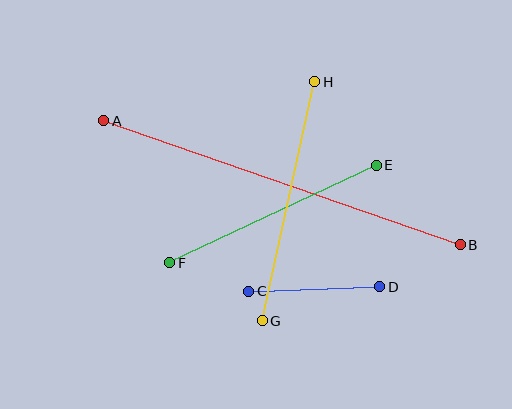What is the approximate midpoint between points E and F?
The midpoint is at approximately (273, 214) pixels.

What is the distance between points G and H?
The distance is approximately 245 pixels.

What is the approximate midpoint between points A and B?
The midpoint is at approximately (282, 183) pixels.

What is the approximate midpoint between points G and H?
The midpoint is at approximately (288, 201) pixels.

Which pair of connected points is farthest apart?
Points A and B are farthest apart.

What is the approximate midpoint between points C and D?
The midpoint is at approximately (314, 289) pixels.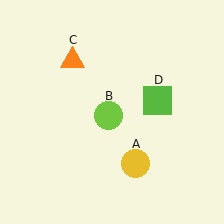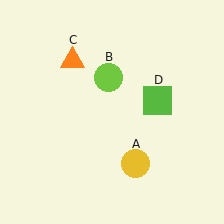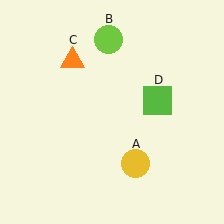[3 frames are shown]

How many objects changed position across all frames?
1 object changed position: lime circle (object B).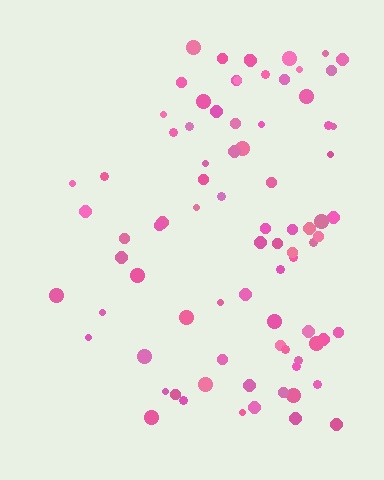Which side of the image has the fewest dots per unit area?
The left.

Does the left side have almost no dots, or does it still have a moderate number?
Still a moderate number, just noticeably fewer than the right.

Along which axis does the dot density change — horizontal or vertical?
Horizontal.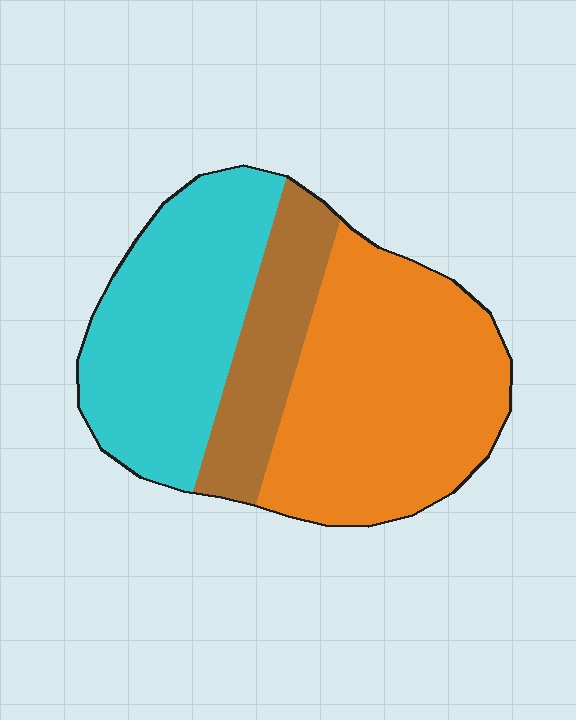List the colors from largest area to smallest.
From largest to smallest: orange, cyan, brown.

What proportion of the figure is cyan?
Cyan takes up about three eighths (3/8) of the figure.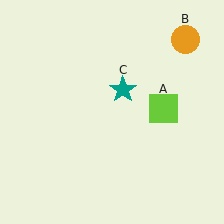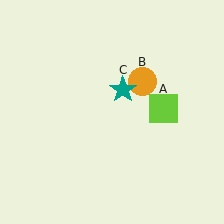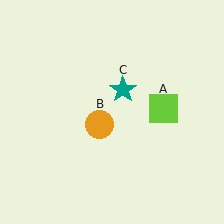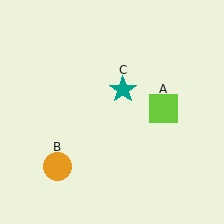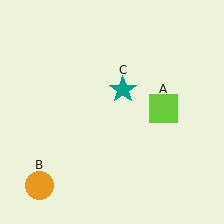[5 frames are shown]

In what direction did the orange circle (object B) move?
The orange circle (object B) moved down and to the left.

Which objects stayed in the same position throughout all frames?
Lime square (object A) and teal star (object C) remained stationary.